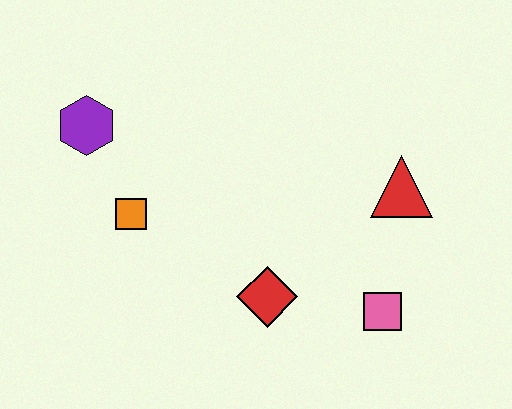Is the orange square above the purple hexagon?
No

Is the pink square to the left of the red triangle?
Yes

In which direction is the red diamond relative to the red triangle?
The red diamond is to the left of the red triangle.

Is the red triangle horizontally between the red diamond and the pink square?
No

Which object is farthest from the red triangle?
The purple hexagon is farthest from the red triangle.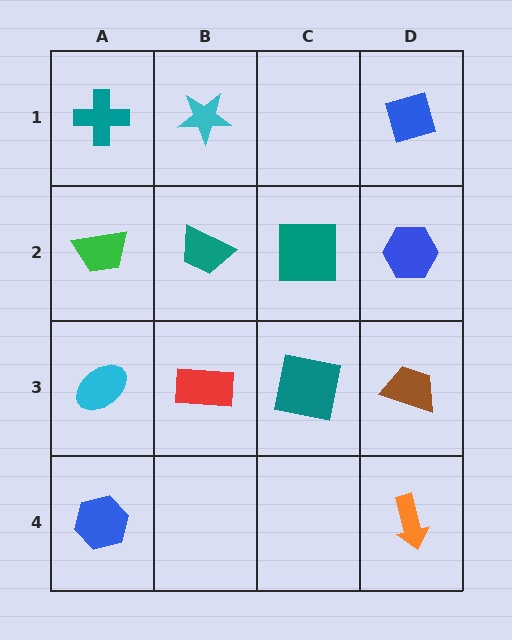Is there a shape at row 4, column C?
No, that cell is empty.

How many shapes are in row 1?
3 shapes.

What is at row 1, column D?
A blue diamond.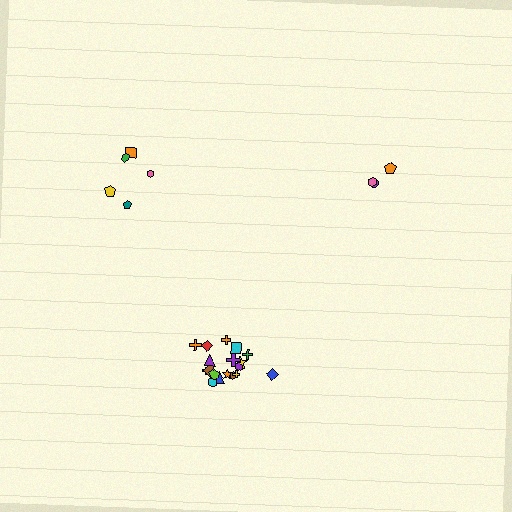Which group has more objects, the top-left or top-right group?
The top-left group.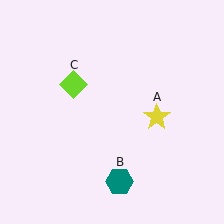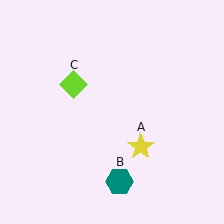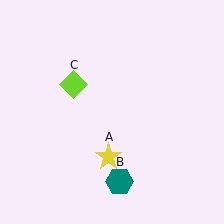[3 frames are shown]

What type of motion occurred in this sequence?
The yellow star (object A) rotated clockwise around the center of the scene.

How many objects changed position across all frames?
1 object changed position: yellow star (object A).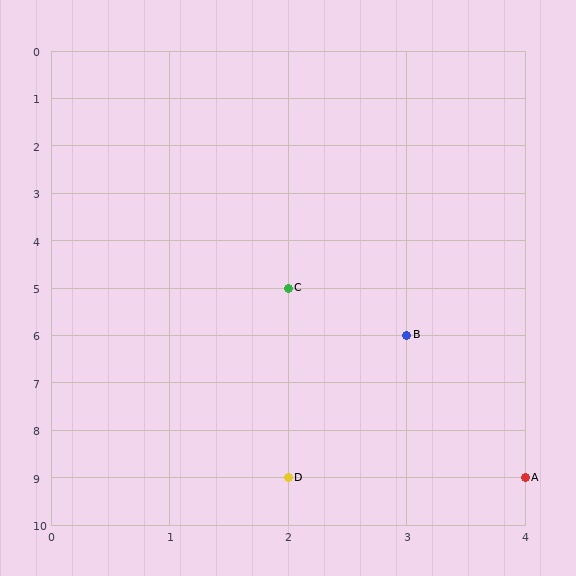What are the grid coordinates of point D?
Point D is at grid coordinates (2, 9).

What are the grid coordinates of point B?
Point B is at grid coordinates (3, 6).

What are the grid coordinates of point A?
Point A is at grid coordinates (4, 9).